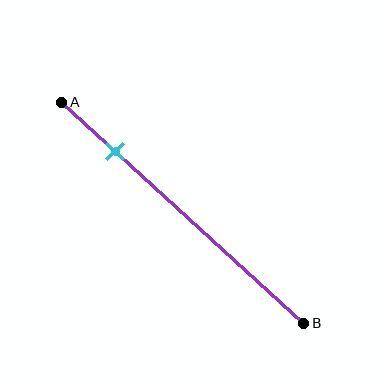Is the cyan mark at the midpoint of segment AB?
No, the mark is at about 20% from A, not at the 50% midpoint.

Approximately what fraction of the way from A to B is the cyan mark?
The cyan mark is approximately 20% of the way from A to B.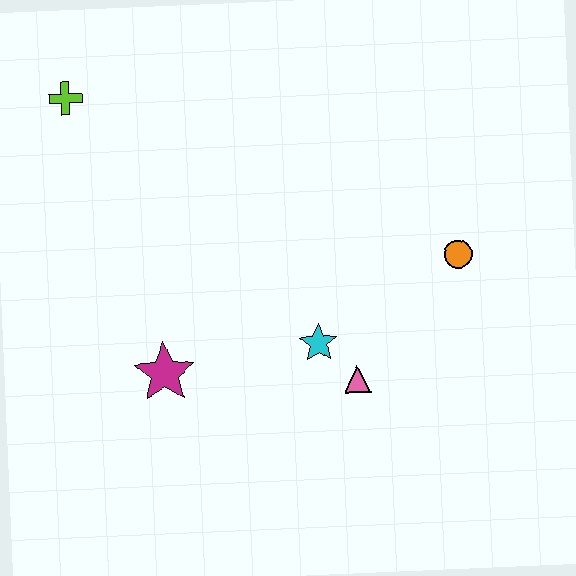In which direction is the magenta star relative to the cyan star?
The magenta star is to the left of the cyan star.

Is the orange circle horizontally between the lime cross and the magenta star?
No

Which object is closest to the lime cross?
The magenta star is closest to the lime cross.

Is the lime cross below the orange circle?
No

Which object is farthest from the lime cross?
The orange circle is farthest from the lime cross.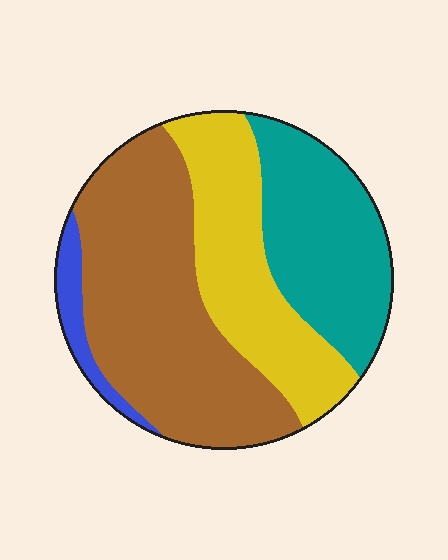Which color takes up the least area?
Blue, at roughly 5%.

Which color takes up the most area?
Brown, at roughly 45%.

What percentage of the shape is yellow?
Yellow covers 26% of the shape.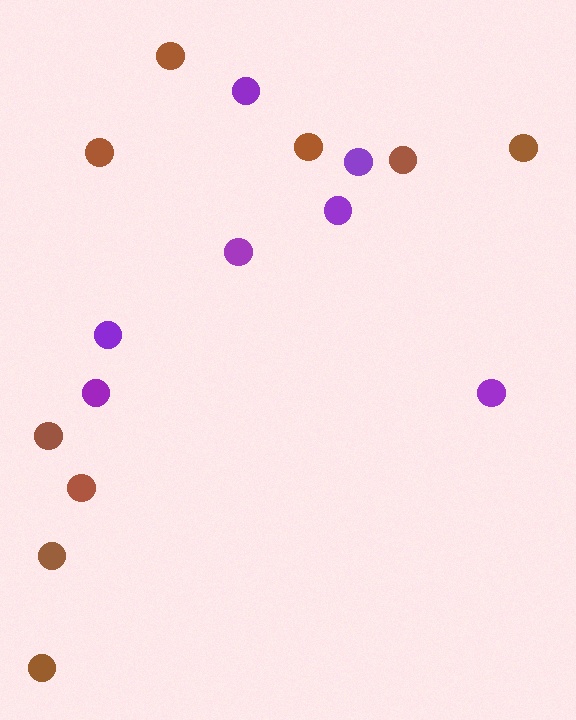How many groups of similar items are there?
There are 2 groups: one group of brown circles (9) and one group of purple circles (7).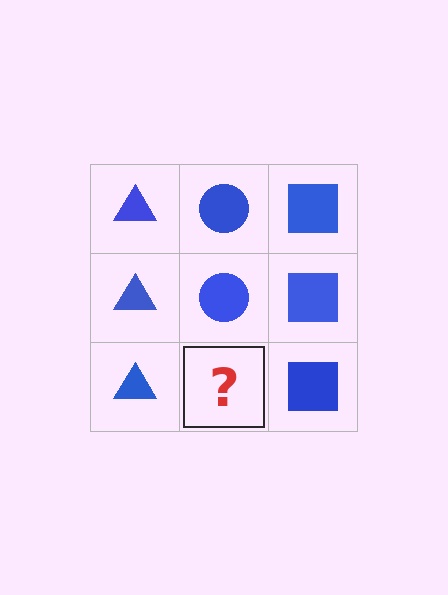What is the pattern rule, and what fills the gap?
The rule is that each column has a consistent shape. The gap should be filled with a blue circle.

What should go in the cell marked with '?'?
The missing cell should contain a blue circle.